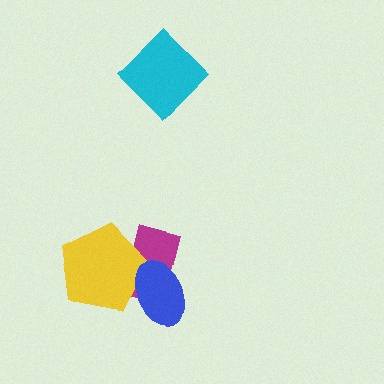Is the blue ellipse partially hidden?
No, no other shape covers it.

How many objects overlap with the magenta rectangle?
2 objects overlap with the magenta rectangle.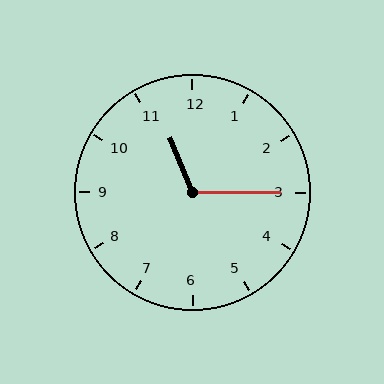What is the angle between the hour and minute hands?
Approximately 112 degrees.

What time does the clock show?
11:15.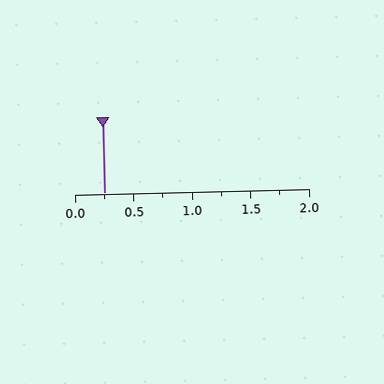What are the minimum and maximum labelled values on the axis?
The axis runs from 0.0 to 2.0.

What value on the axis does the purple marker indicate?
The marker indicates approximately 0.25.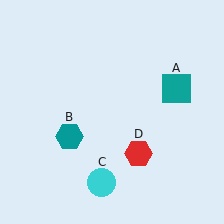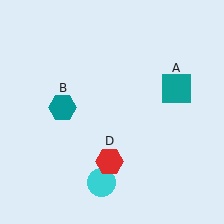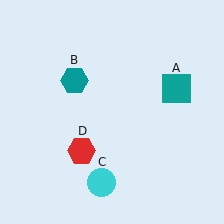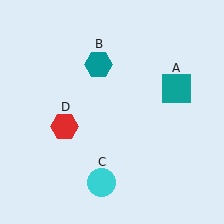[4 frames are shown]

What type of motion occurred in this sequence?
The teal hexagon (object B), red hexagon (object D) rotated clockwise around the center of the scene.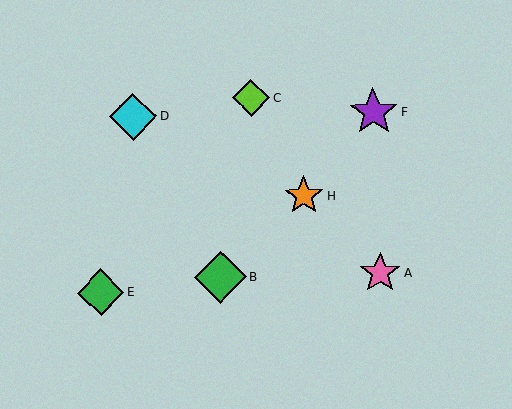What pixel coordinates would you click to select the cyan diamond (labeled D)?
Click at (133, 117) to select the cyan diamond D.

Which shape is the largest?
The green diamond (labeled B) is the largest.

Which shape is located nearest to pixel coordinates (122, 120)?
The cyan diamond (labeled D) at (133, 117) is nearest to that location.